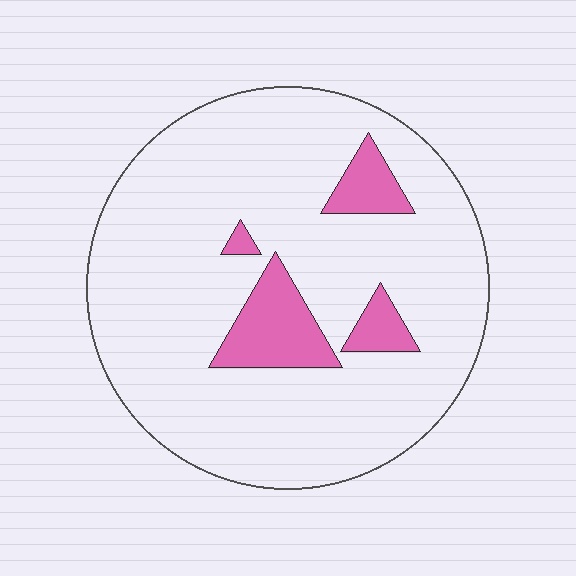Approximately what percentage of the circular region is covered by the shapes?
Approximately 10%.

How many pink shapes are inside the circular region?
4.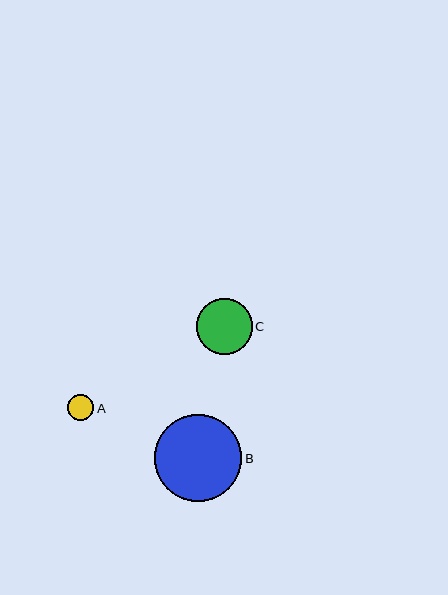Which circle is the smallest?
Circle A is the smallest with a size of approximately 26 pixels.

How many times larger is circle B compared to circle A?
Circle B is approximately 3.4 times the size of circle A.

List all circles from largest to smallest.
From largest to smallest: B, C, A.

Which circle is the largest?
Circle B is the largest with a size of approximately 87 pixels.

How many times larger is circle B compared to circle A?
Circle B is approximately 3.4 times the size of circle A.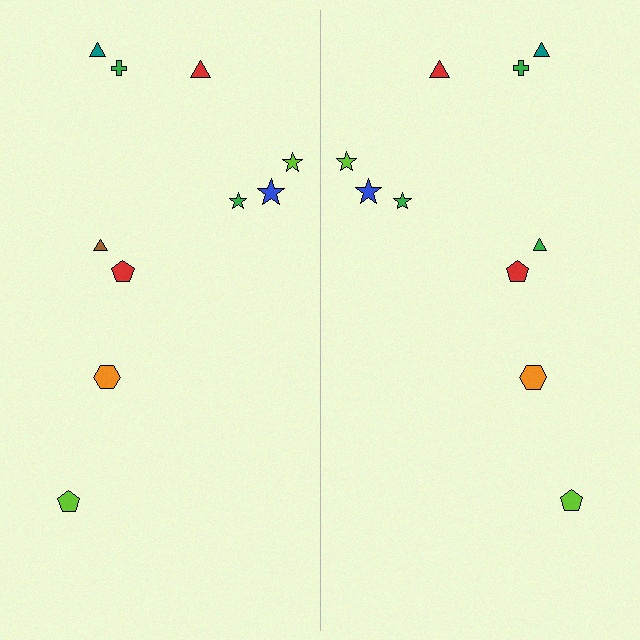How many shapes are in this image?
There are 20 shapes in this image.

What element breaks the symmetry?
The green triangle on the right side breaks the symmetry — its mirror counterpart is brown.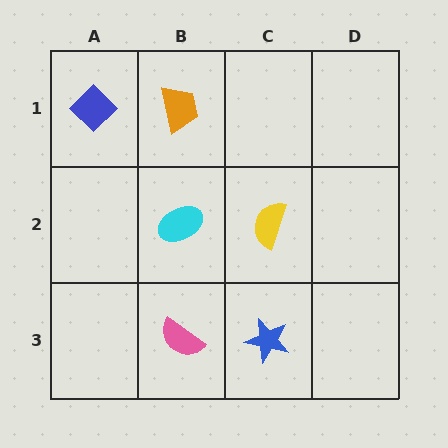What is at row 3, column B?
A pink semicircle.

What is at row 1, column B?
An orange trapezoid.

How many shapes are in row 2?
2 shapes.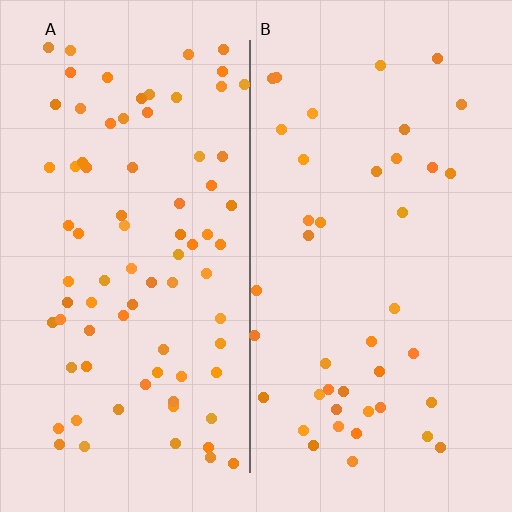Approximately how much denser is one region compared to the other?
Approximately 1.9× — region A over region B.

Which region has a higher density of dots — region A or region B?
A (the left).